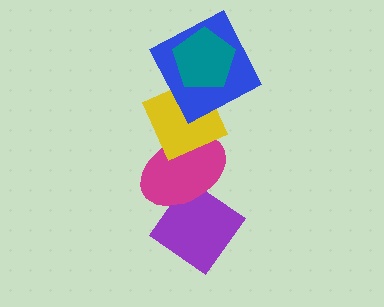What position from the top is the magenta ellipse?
The magenta ellipse is 4th from the top.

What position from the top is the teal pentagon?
The teal pentagon is 1st from the top.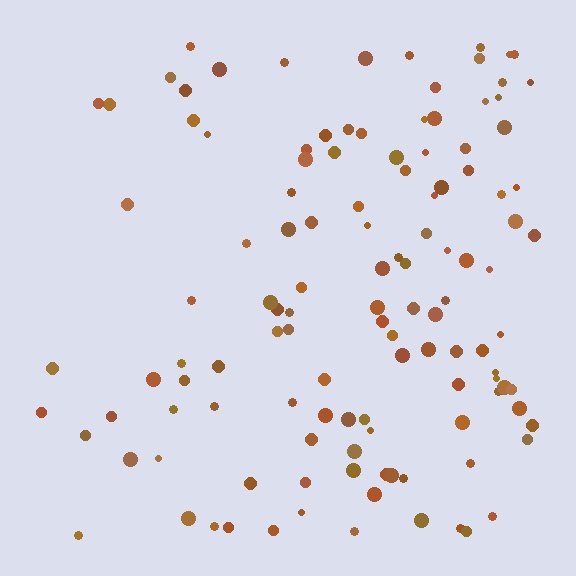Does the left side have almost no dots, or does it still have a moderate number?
Still a moderate number, just noticeably fewer than the right.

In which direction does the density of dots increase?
From left to right, with the right side densest.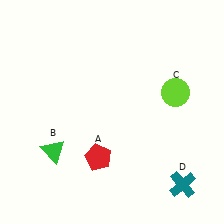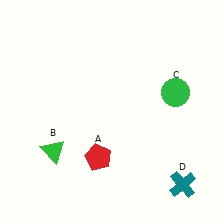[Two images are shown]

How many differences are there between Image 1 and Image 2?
There is 1 difference between the two images.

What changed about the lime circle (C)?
In Image 1, C is lime. In Image 2, it changed to green.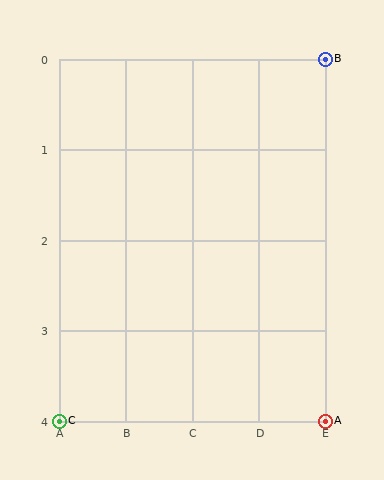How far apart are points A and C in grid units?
Points A and C are 4 columns apart.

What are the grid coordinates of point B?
Point B is at grid coordinates (E, 0).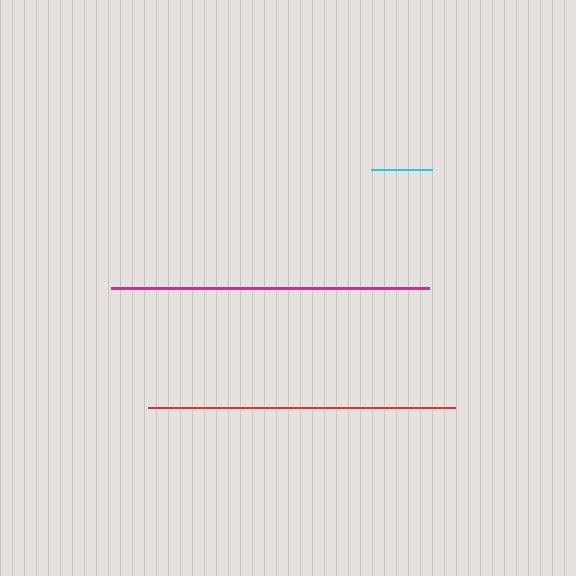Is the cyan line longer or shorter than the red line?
The red line is longer than the cyan line.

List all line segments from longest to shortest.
From longest to shortest: magenta, red, cyan.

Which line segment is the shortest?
The cyan line is the shortest at approximately 61 pixels.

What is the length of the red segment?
The red segment is approximately 307 pixels long.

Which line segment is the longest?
The magenta line is the longest at approximately 318 pixels.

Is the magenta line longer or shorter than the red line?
The magenta line is longer than the red line.